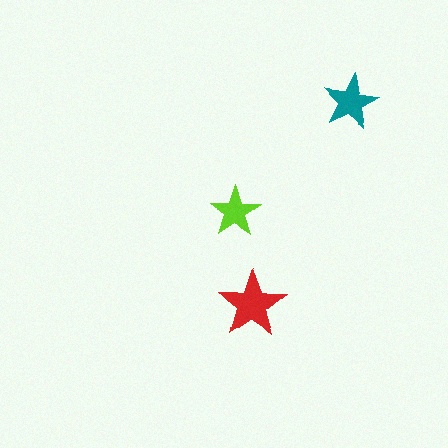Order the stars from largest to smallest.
the red one, the teal one, the lime one.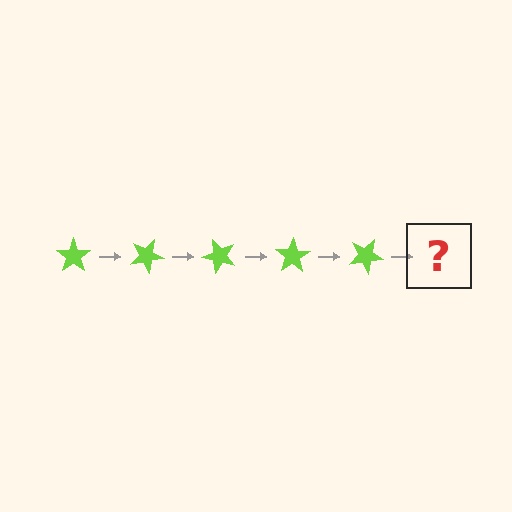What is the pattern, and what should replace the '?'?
The pattern is that the star rotates 25 degrees each step. The '?' should be a lime star rotated 125 degrees.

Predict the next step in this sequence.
The next step is a lime star rotated 125 degrees.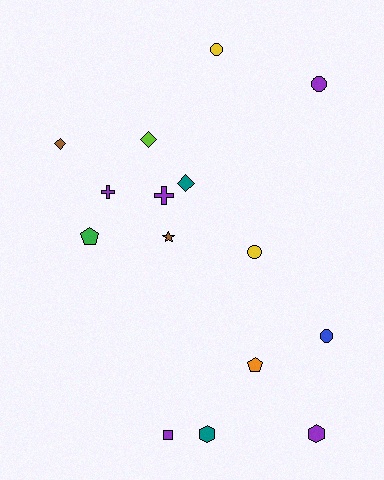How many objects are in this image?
There are 15 objects.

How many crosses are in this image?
There are 2 crosses.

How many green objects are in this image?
There is 1 green object.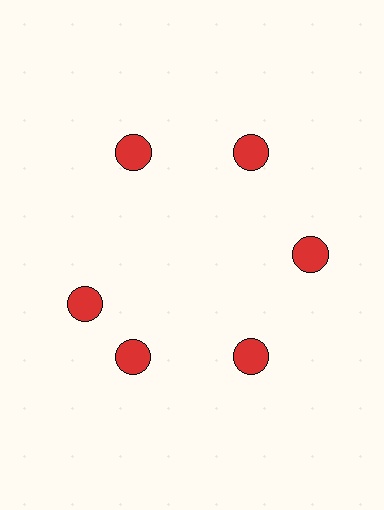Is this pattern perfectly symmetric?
No. The 6 red circles are arranged in a ring, but one element near the 9 o'clock position is rotated out of alignment along the ring, breaking the 6-fold rotational symmetry.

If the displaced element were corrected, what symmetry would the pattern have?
It would have 6-fold rotational symmetry — the pattern would map onto itself every 60 degrees.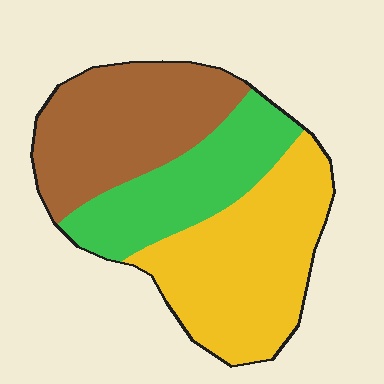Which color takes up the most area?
Yellow, at roughly 40%.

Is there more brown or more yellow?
Yellow.